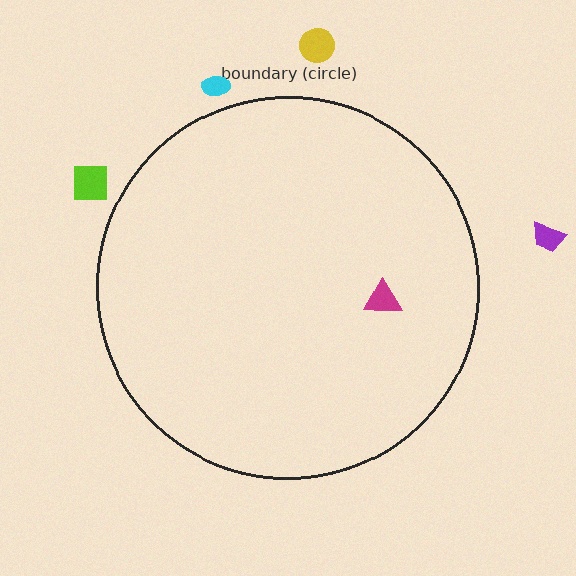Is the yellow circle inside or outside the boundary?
Outside.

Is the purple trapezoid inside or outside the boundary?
Outside.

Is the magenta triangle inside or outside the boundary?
Inside.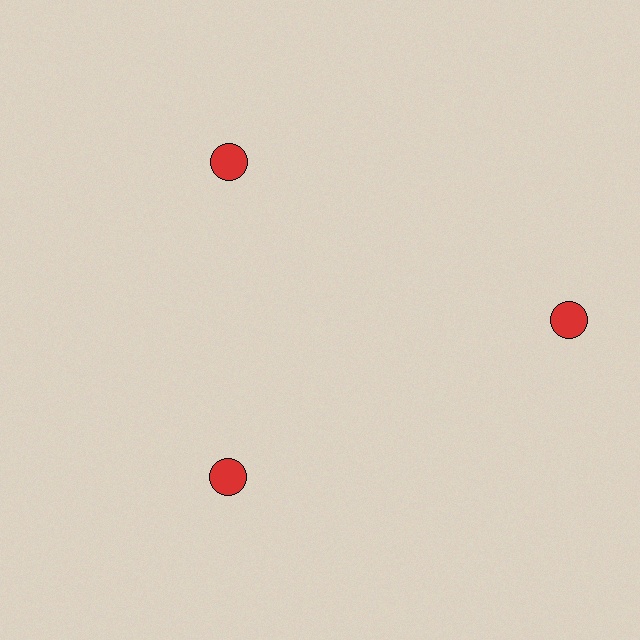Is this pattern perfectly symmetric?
No. The 3 red circles are arranged in a ring, but one element near the 3 o'clock position is pushed outward from the center, breaking the 3-fold rotational symmetry.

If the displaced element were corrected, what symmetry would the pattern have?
It would have 3-fold rotational symmetry — the pattern would map onto itself every 120 degrees.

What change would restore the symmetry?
The symmetry would be restored by moving it inward, back onto the ring so that all 3 circles sit at equal angles and equal distance from the center.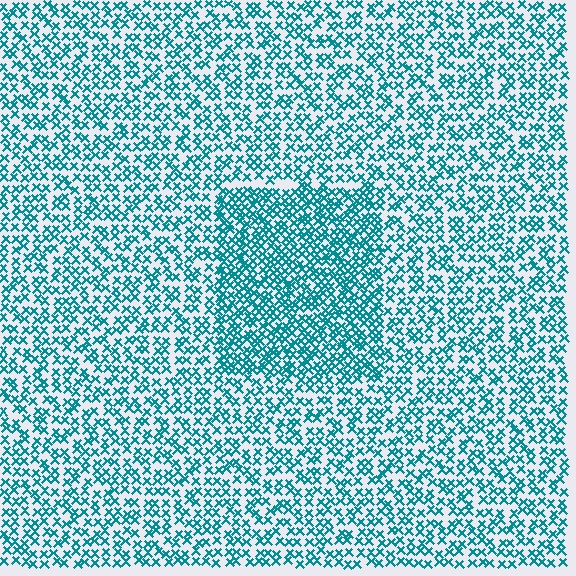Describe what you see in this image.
The image contains small teal elements arranged at two different densities. A rectangle-shaped region is visible where the elements are more densely packed than the surrounding area.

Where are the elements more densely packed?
The elements are more densely packed inside the rectangle boundary.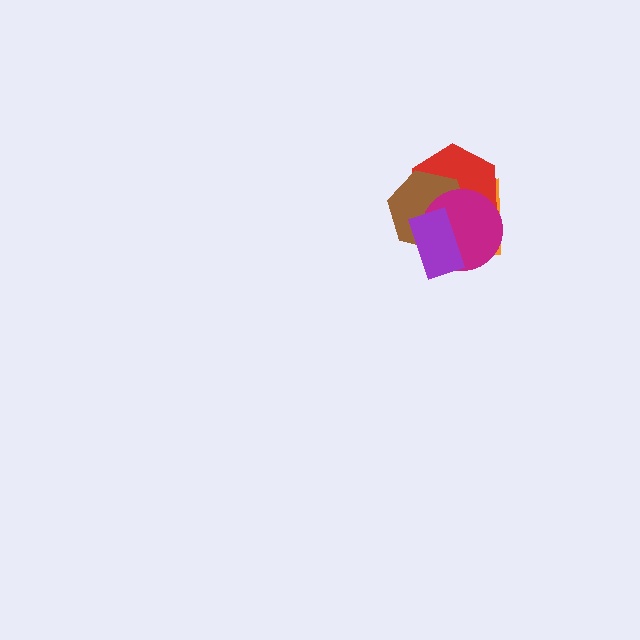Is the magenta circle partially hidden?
Yes, it is partially covered by another shape.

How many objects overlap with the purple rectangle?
4 objects overlap with the purple rectangle.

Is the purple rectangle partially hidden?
No, no other shape covers it.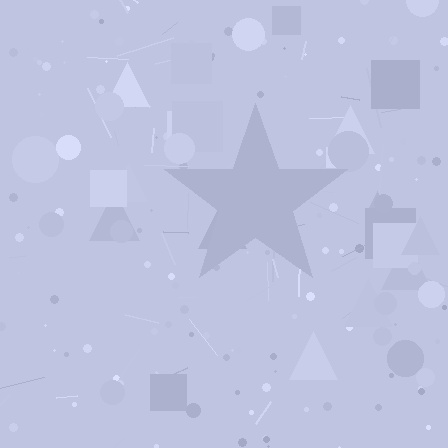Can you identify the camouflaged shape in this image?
The camouflaged shape is a star.